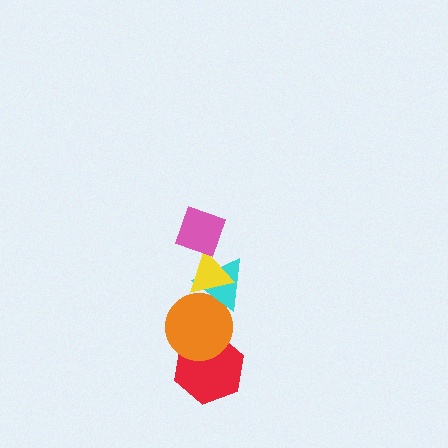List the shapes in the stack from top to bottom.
From top to bottom: the pink diamond, the yellow triangle, the cyan triangle, the orange circle, the red hexagon.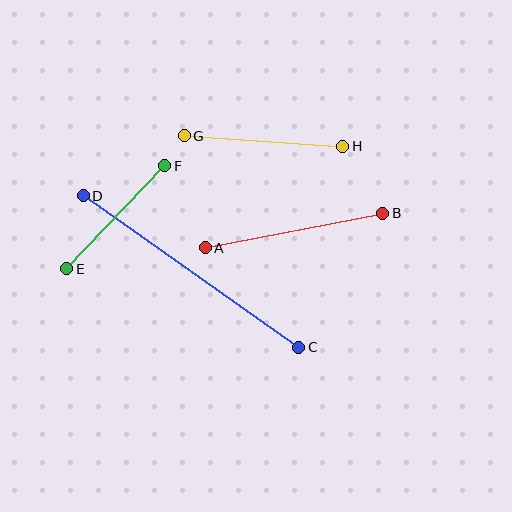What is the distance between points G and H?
The distance is approximately 159 pixels.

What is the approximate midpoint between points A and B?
The midpoint is at approximately (294, 231) pixels.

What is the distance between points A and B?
The distance is approximately 181 pixels.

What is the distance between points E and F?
The distance is approximately 142 pixels.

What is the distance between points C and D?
The distance is approximately 264 pixels.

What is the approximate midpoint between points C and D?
The midpoint is at approximately (191, 271) pixels.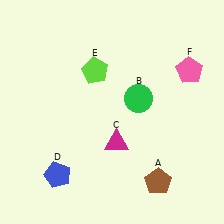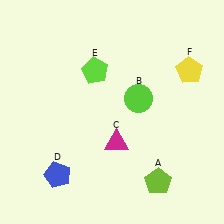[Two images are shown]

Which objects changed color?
A changed from brown to lime. B changed from green to lime. F changed from pink to yellow.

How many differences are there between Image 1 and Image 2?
There are 3 differences between the two images.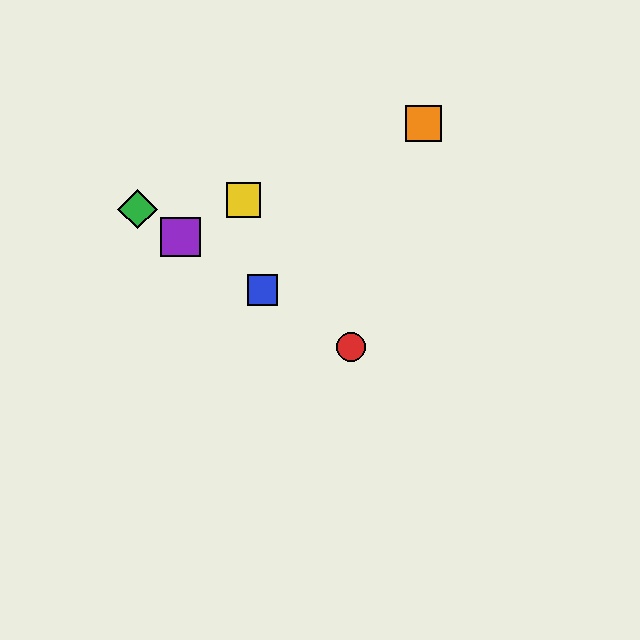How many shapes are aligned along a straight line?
4 shapes (the red circle, the blue square, the green diamond, the purple square) are aligned along a straight line.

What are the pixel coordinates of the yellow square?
The yellow square is at (243, 200).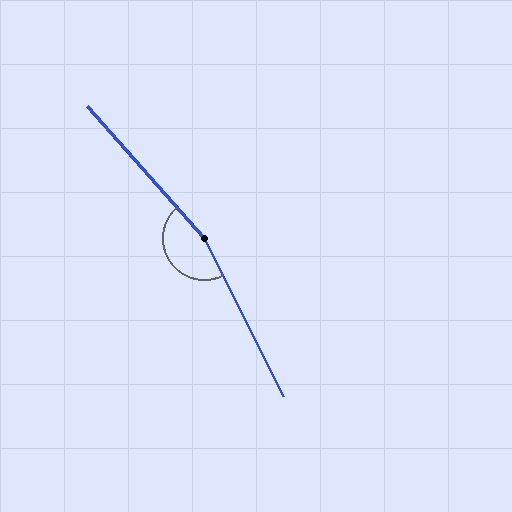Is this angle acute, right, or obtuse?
It is obtuse.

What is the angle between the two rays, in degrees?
Approximately 165 degrees.